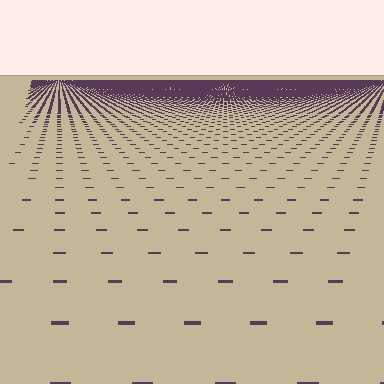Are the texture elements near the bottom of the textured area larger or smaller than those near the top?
Larger. Near the bottom, elements are closer to the viewer and appear at a bigger on-screen size.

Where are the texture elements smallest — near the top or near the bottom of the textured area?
Near the top.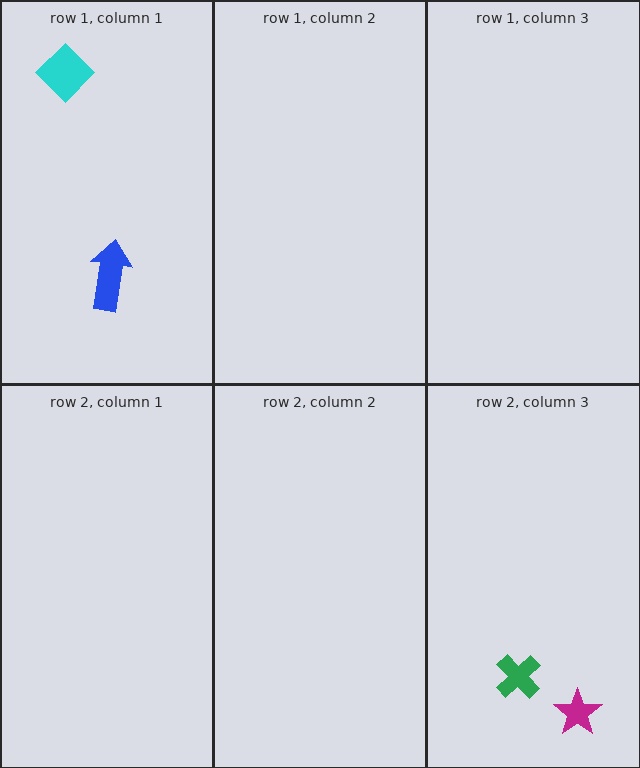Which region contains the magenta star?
The row 2, column 3 region.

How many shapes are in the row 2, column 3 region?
2.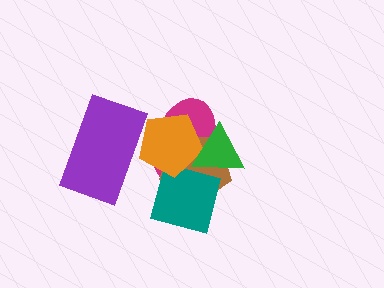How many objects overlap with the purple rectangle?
2 objects overlap with the purple rectangle.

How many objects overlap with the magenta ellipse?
5 objects overlap with the magenta ellipse.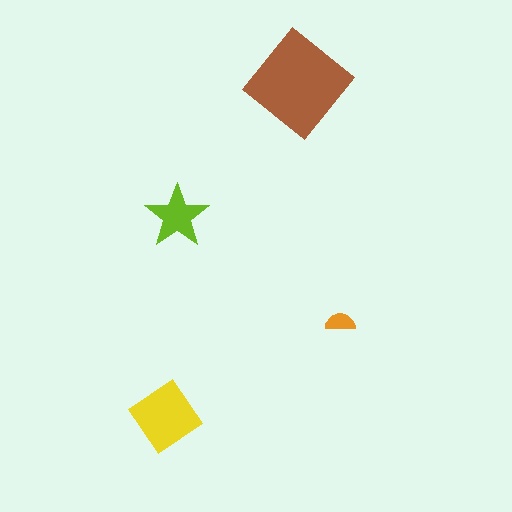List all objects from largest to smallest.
The brown diamond, the yellow diamond, the lime star, the orange semicircle.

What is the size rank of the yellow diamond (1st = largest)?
2nd.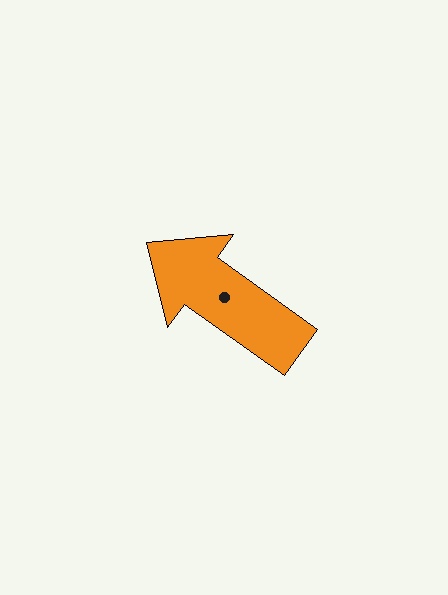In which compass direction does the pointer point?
Northwest.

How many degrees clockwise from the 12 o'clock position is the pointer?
Approximately 306 degrees.